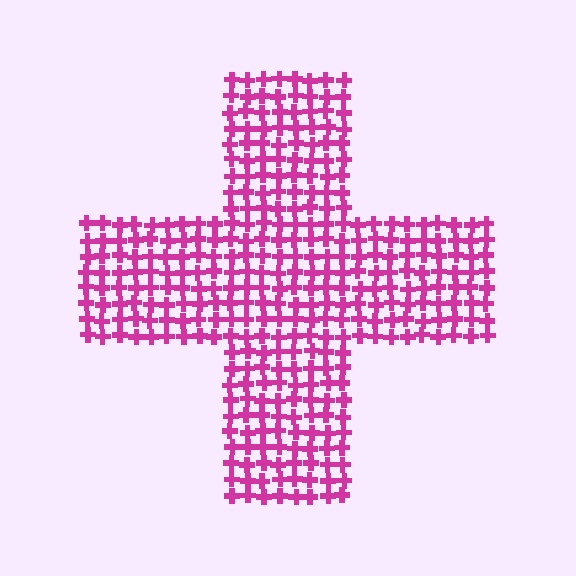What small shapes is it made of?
It is made of small crosses.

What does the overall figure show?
The overall figure shows a cross.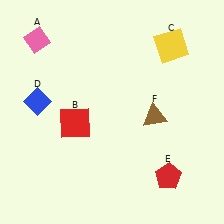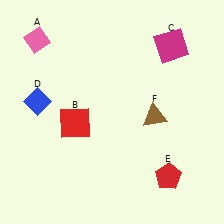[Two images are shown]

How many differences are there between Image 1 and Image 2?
There is 1 difference between the two images.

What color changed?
The square (C) changed from yellow in Image 1 to magenta in Image 2.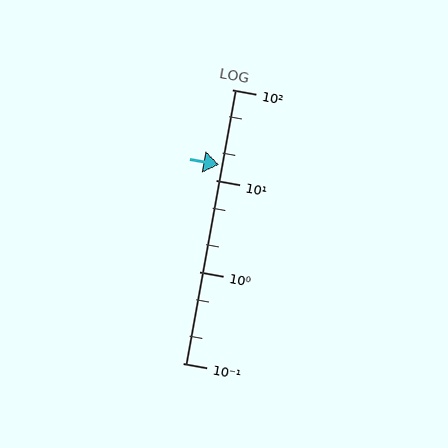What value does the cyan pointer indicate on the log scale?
The pointer indicates approximately 15.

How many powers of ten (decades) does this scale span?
The scale spans 3 decades, from 0.1 to 100.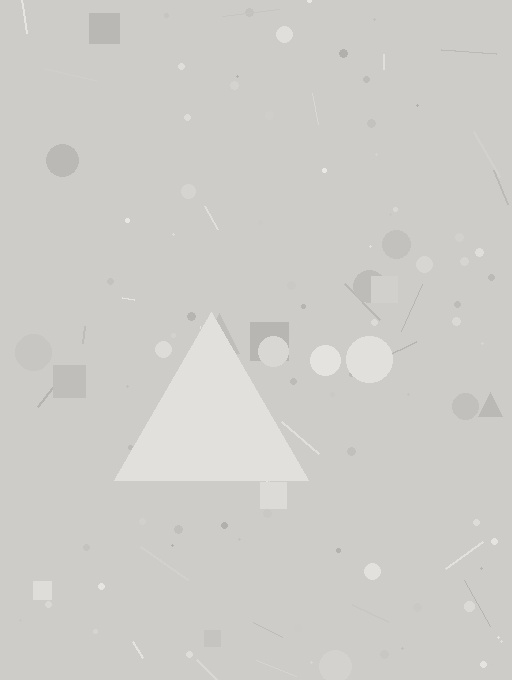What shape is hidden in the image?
A triangle is hidden in the image.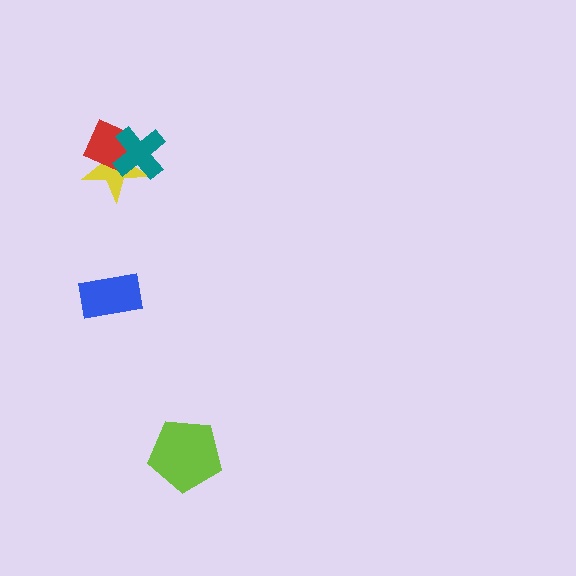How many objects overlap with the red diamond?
2 objects overlap with the red diamond.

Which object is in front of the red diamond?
The teal cross is in front of the red diamond.